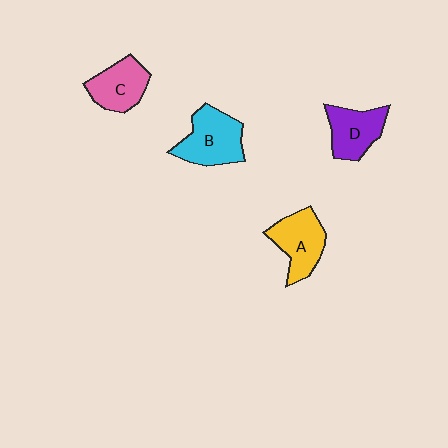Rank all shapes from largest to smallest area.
From largest to smallest: B (cyan), A (yellow), D (purple), C (pink).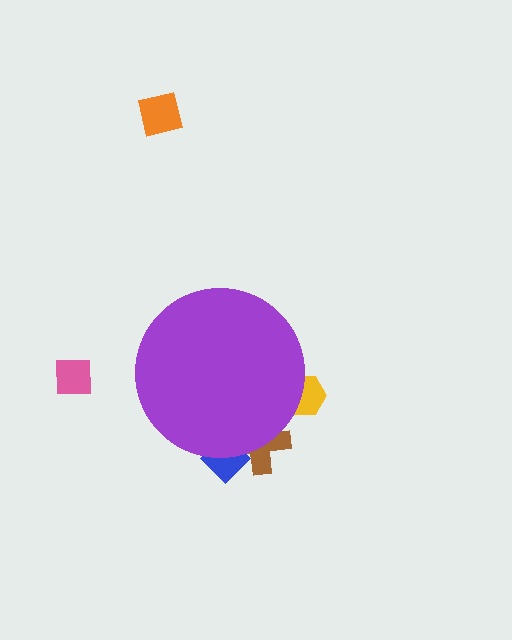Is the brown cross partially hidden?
Yes, the brown cross is partially hidden behind the purple circle.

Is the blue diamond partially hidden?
Yes, the blue diamond is partially hidden behind the purple circle.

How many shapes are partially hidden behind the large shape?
3 shapes are partially hidden.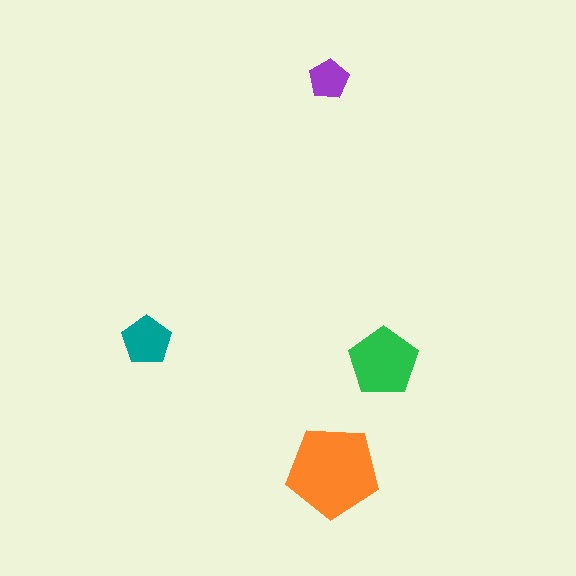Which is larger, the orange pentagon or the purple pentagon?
The orange one.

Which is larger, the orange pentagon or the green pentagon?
The orange one.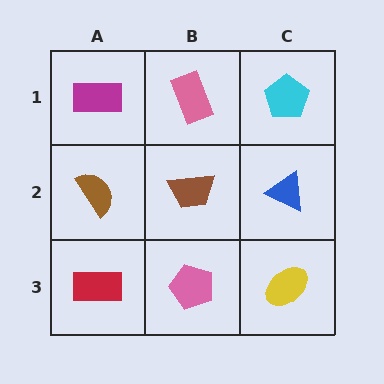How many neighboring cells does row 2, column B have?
4.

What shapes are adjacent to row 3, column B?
A brown trapezoid (row 2, column B), a red rectangle (row 3, column A), a yellow ellipse (row 3, column C).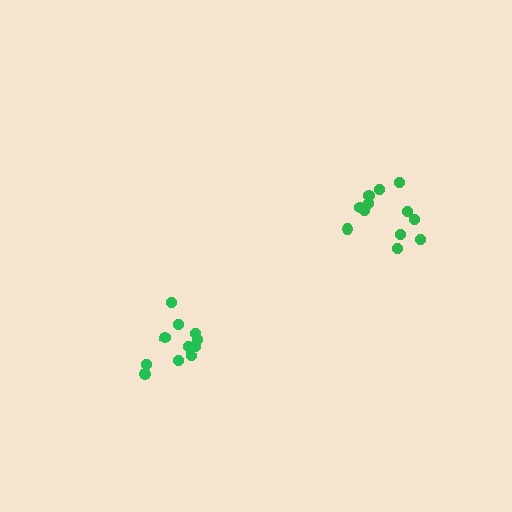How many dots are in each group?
Group 1: 12 dots, Group 2: 11 dots (23 total).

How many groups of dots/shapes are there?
There are 2 groups.